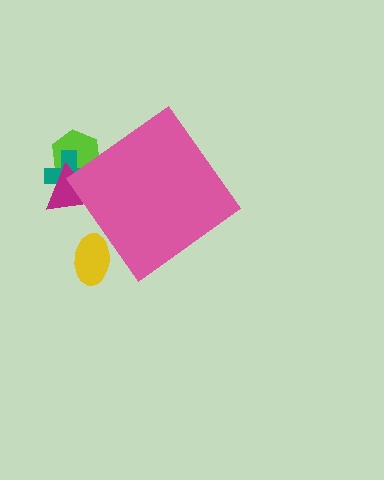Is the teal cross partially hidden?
Yes, the teal cross is partially hidden behind the pink diamond.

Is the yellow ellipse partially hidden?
Yes, the yellow ellipse is partially hidden behind the pink diamond.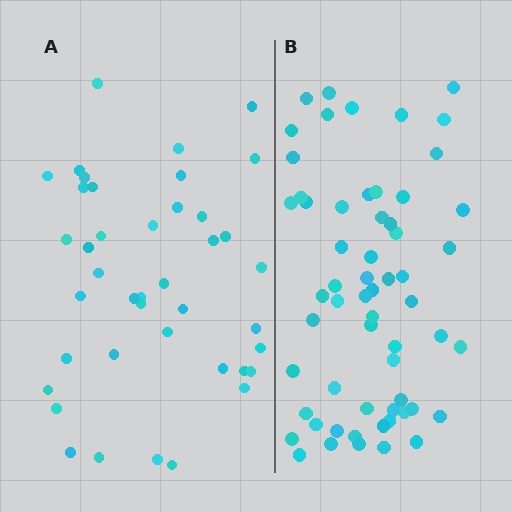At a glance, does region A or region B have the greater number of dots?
Region B (the right region) has more dots.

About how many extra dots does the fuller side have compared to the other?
Region B has approximately 20 more dots than region A.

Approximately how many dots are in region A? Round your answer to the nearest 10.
About 40 dots. (The exact count is 41, which rounds to 40.)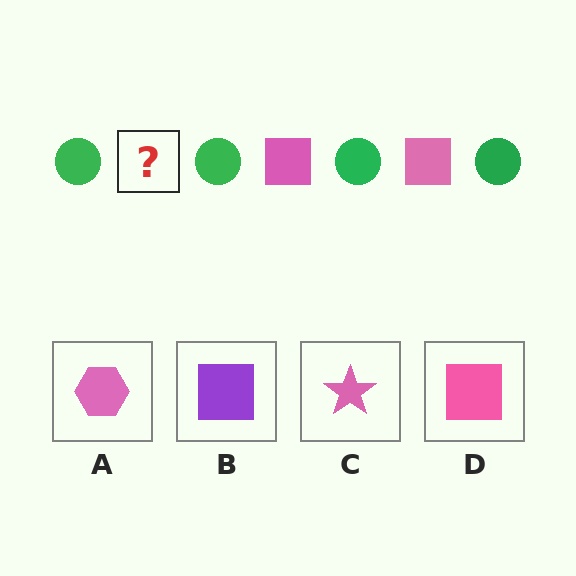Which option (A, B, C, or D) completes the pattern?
D.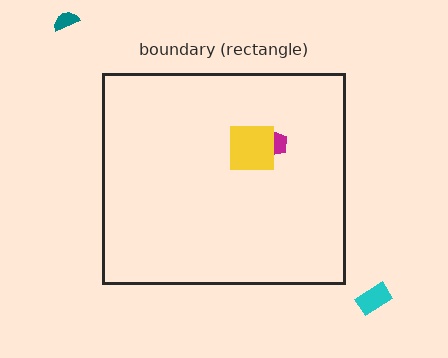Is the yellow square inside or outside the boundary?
Inside.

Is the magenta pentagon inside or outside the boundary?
Inside.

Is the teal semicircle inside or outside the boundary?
Outside.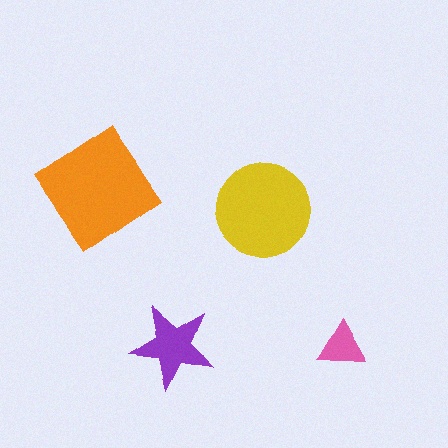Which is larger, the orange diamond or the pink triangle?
The orange diamond.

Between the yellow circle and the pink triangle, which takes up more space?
The yellow circle.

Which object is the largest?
The orange diamond.